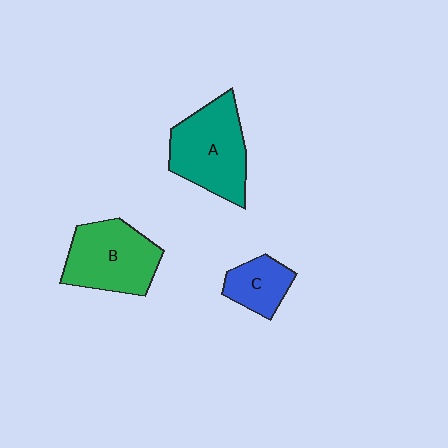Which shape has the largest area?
Shape A (teal).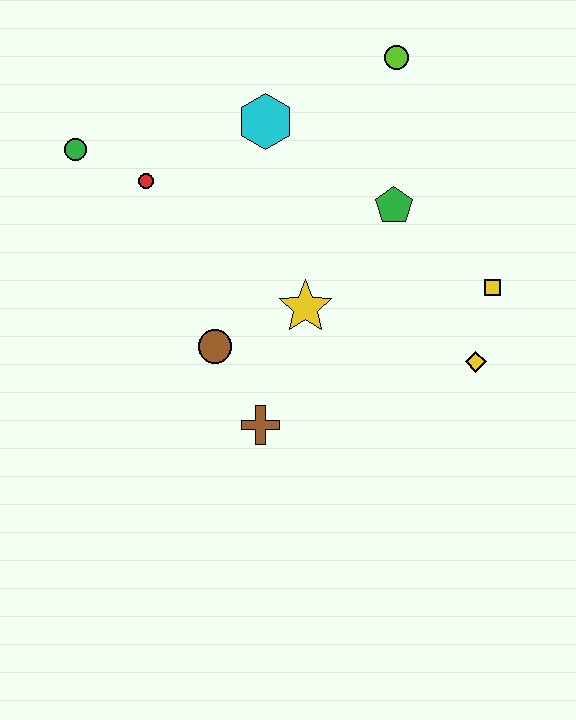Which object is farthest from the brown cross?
The lime circle is farthest from the brown cross.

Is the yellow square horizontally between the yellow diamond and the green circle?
No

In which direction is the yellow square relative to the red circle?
The yellow square is to the right of the red circle.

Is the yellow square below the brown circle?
No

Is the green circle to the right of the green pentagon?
No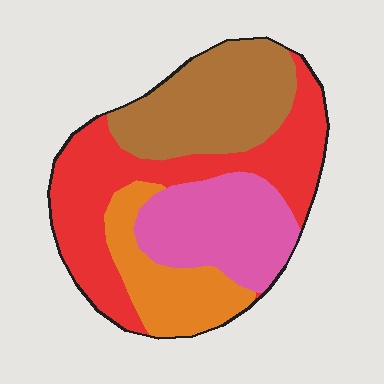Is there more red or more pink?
Red.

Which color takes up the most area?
Red, at roughly 35%.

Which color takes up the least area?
Orange, at roughly 15%.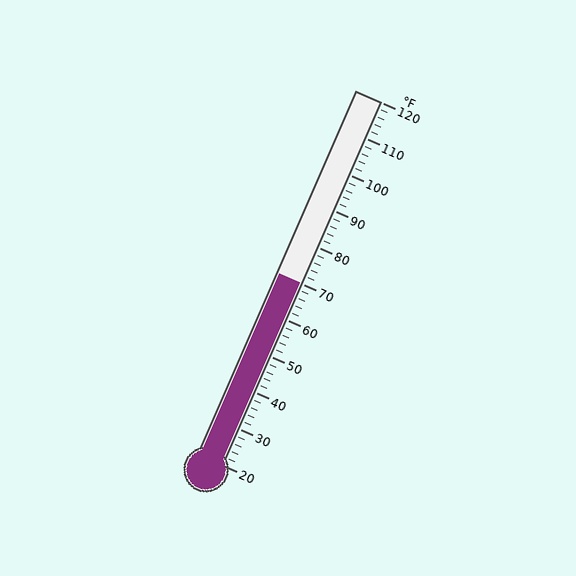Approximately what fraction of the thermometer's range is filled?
The thermometer is filled to approximately 50% of its range.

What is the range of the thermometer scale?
The thermometer scale ranges from 20°F to 120°F.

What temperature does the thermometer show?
The thermometer shows approximately 70°F.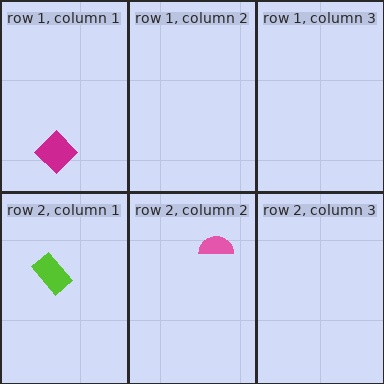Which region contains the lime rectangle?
The row 2, column 1 region.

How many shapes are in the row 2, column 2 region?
1.